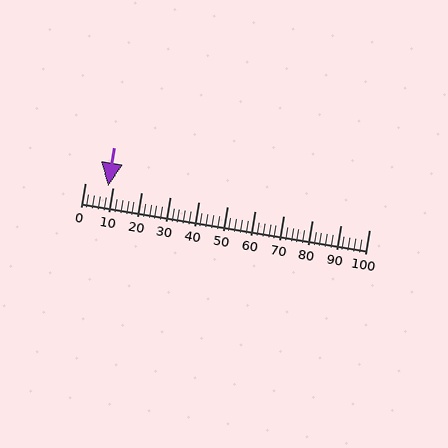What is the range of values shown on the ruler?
The ruler shows values from 0 to 100.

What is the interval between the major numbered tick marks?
The major tick marks are spaced 10 units apart.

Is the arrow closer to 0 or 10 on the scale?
The arrow is closer to 10.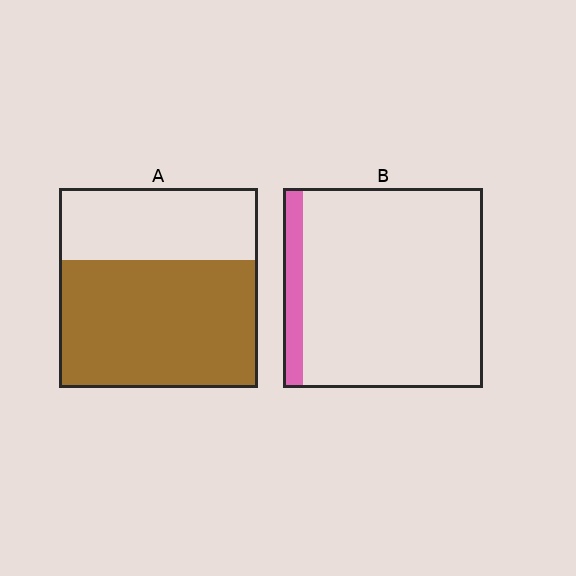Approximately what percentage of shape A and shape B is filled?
A is approximately 65% and B is approximately 10%.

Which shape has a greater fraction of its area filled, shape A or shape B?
Shape A.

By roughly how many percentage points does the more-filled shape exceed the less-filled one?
By roughly 55 percentage points (A over B).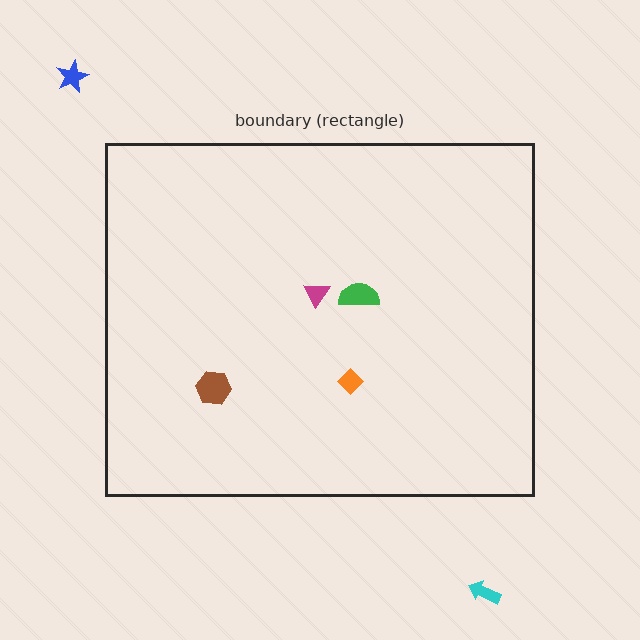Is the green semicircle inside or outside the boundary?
Inside.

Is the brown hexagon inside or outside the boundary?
Inside.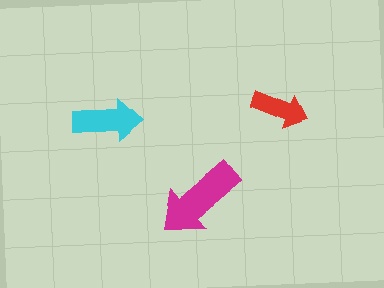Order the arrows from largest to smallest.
the magenta one, the cyan one, the red one.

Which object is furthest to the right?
The red arrow is rightmost.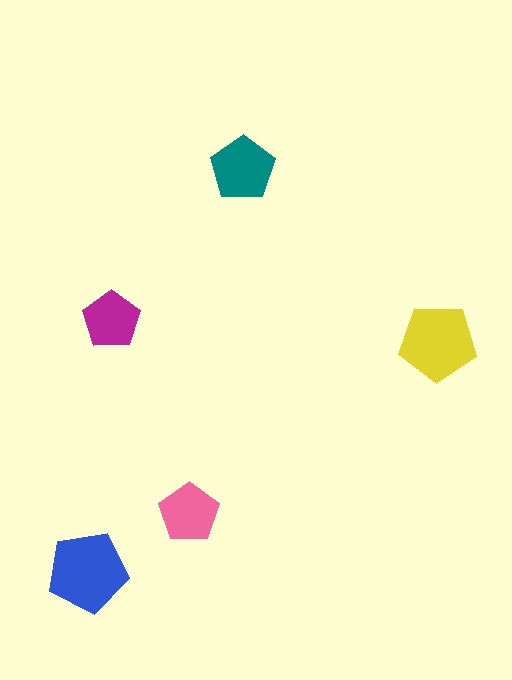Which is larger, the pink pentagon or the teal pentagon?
The teal one.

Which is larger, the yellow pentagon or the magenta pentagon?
The yellow one.